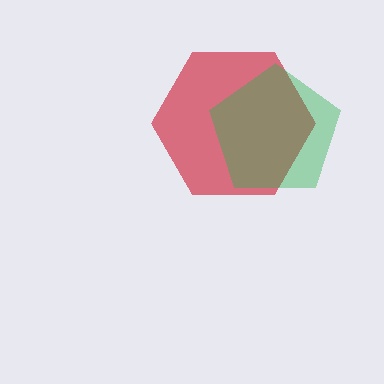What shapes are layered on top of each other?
The layered shapes are: a red hexagon, a green pentagon.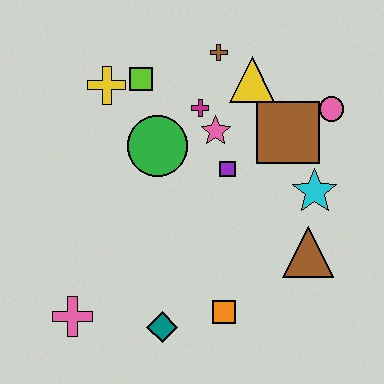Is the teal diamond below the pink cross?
Yes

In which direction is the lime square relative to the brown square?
The lime square is to the left of the brown square.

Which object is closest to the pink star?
The magenta cross is closest to the pink star.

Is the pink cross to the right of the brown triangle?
No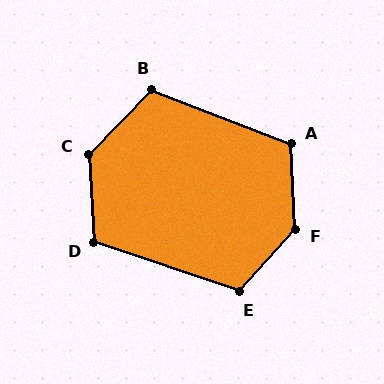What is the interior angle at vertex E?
Approximately 113 degrees (obtuse).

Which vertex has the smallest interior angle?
D, at approximately 112 degrees.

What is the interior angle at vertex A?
Approximately 114 degrees (obtuse).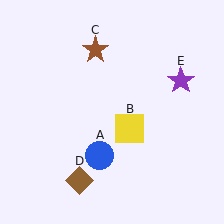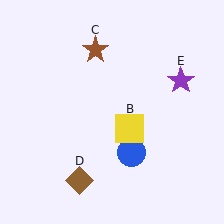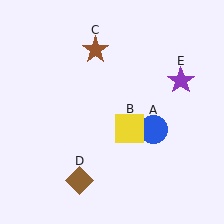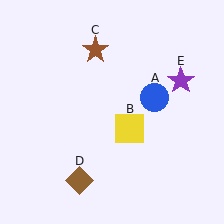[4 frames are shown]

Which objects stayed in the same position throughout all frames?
Yellow square (object B) and brown star (object C) and brown diamond (object D) and purple star (object E) remained stationary.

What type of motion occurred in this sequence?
The blue circle (object A) rotated counterclockwise around the center of the scene.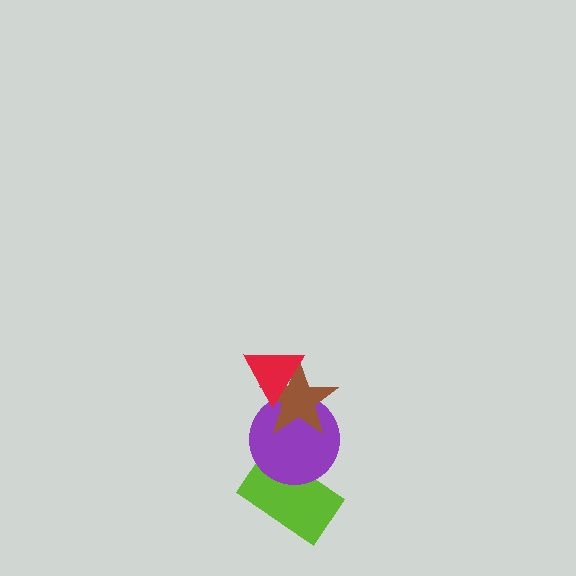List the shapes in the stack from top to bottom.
From top to bottom: the red triangle, the brown star, the purple circle, the lime rectangle.